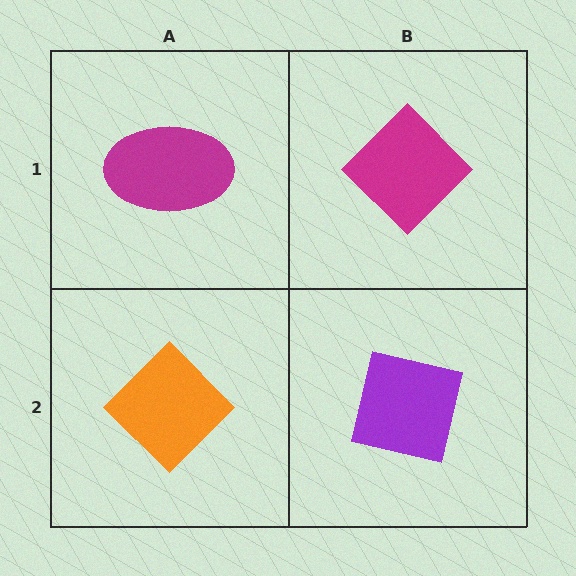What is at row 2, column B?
A purple square.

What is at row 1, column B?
A magenta diamond.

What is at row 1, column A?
A magenta ellipse.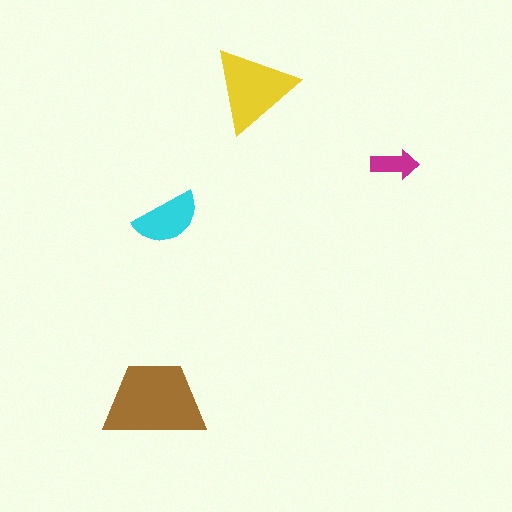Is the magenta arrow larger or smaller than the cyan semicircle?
Smaller.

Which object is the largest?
The brown trapezoid.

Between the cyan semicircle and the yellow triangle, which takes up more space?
The yellow triangle.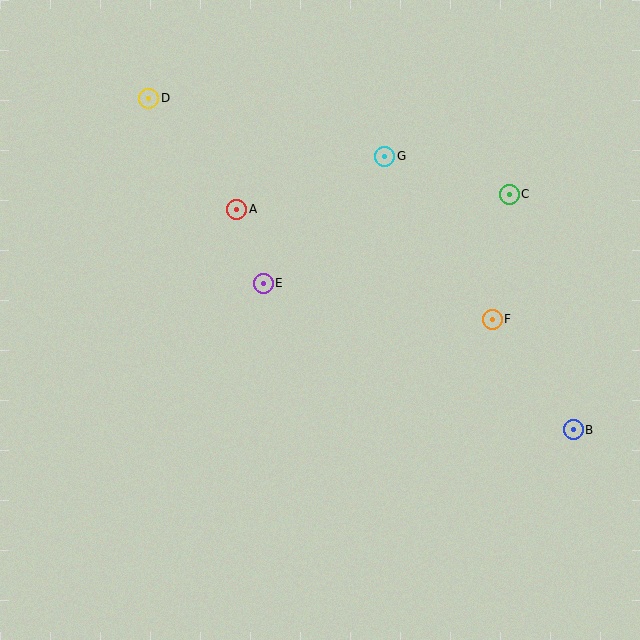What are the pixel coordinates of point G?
Point G is at (385, 156).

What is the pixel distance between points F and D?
The distance between F and D is 409 pixels.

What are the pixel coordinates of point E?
Point E is at (263, 283).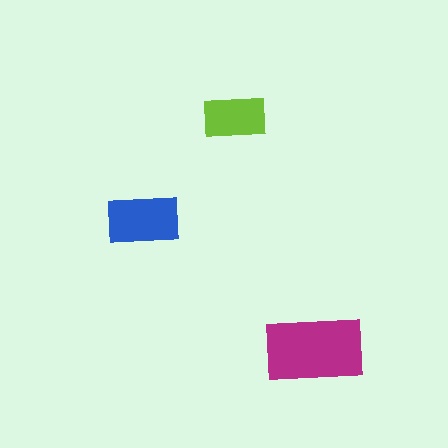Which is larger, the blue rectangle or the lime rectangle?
The blue one.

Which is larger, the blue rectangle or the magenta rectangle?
The magenta one.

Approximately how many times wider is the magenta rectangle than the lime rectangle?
About 1.5 times wider.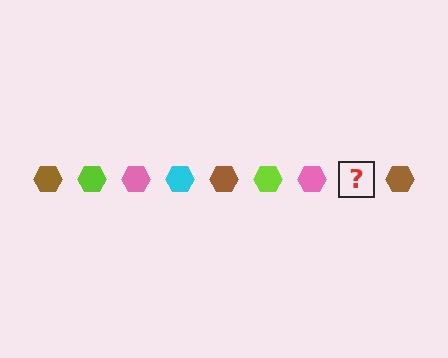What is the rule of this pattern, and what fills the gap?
The rule is that the pattern cycles through brown, lime, pink, cyan hexagons. The gap should be filled with a cyan hexagon.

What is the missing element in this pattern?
The missing element is a cyan hexagon.